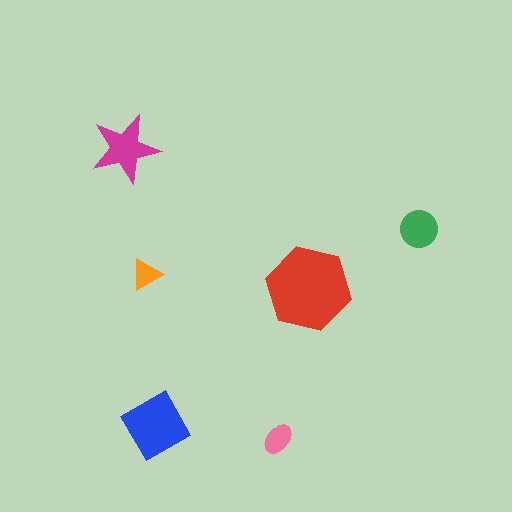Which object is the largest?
The red hexagon.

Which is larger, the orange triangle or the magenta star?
The magenta star.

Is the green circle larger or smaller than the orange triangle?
Larger.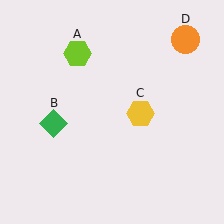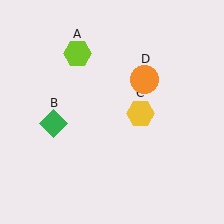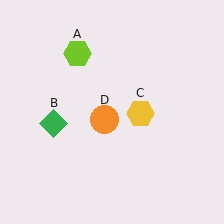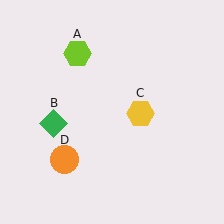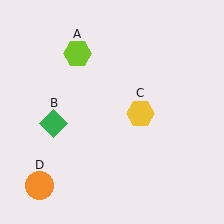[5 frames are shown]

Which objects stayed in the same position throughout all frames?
Lime hexagon (object A) and green diamond (object B) and yellow hexagon (object C) remained stationary.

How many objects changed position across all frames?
1 object changed position: orange circle (object D).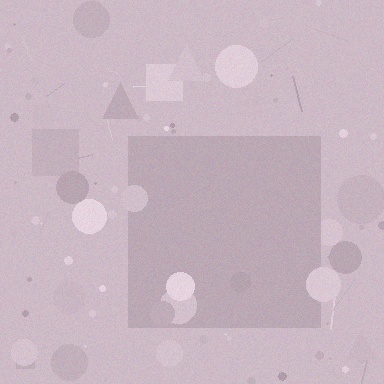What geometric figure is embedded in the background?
A square is embedded in the background.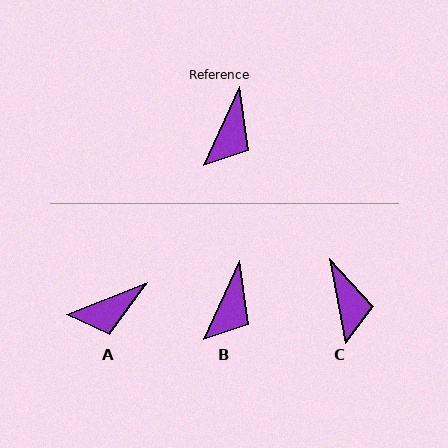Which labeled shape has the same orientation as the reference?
B.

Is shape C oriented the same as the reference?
No, it is off by about 35 degrees.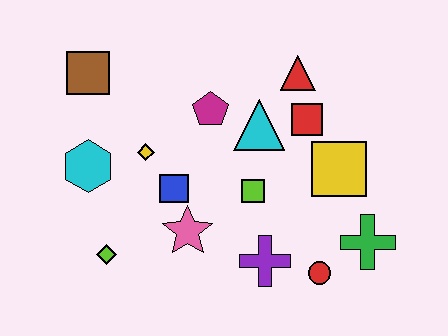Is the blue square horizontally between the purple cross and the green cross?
No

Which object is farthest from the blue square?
The green cross is farthest from the blue square.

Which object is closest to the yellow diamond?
The blue square is closest to the yellow diamond.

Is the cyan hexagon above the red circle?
Yes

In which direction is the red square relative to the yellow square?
The red square is above the yellow square.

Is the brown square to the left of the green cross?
Yes